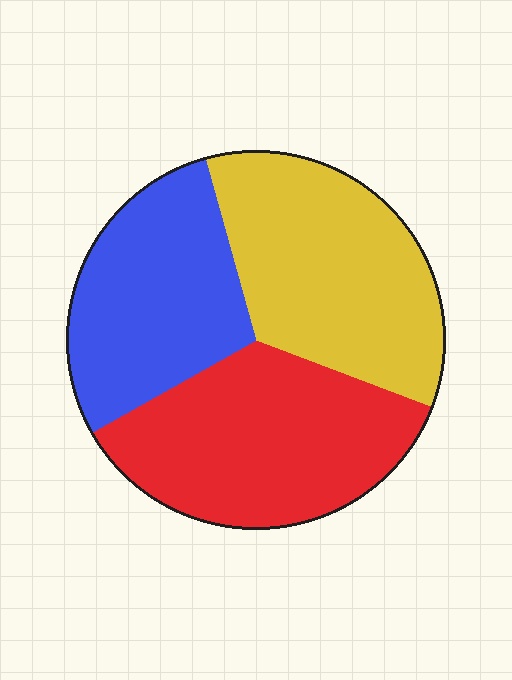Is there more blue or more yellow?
Yellow.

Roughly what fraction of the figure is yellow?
Yellow takes up about one third (1/3) of the figure.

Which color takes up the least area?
Blue, at roughly 30%.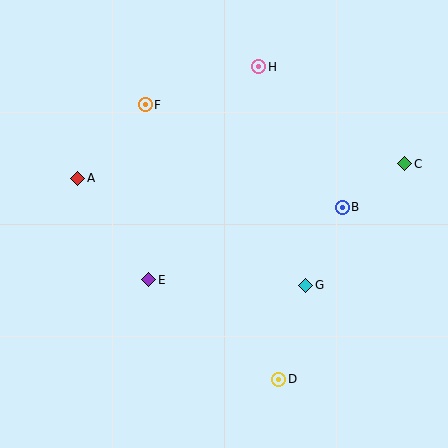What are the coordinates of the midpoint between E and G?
The midpoint between E and G is at (227, 282).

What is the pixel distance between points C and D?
The distance between C and D is 249 pixels.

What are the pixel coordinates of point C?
Point C is at (405, 164).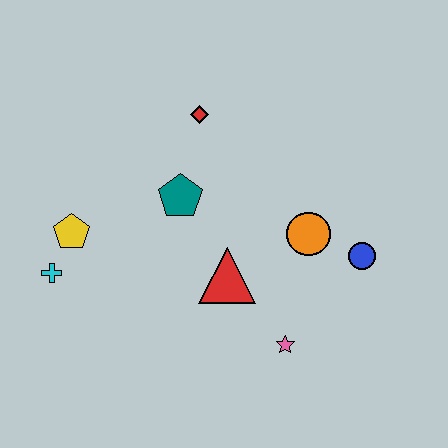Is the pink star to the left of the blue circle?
Yes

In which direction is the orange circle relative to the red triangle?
The orange circle is to the right of the red triangle.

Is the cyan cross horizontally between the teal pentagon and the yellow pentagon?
No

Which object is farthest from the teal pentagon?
The blue circle is farthest from the teal pentagon.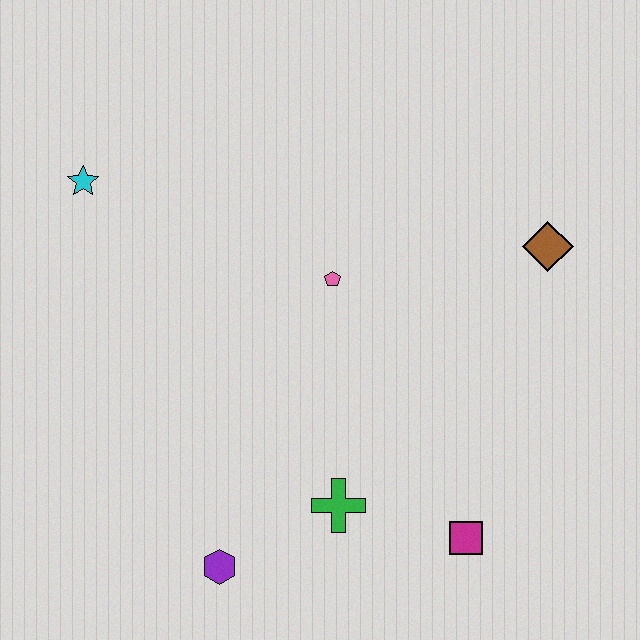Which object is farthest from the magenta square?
The cyan star is farthest from the magenta square.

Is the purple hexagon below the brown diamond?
Yes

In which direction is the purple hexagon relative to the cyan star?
The purple hexagon is below the cyan star.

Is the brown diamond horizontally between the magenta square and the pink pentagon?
No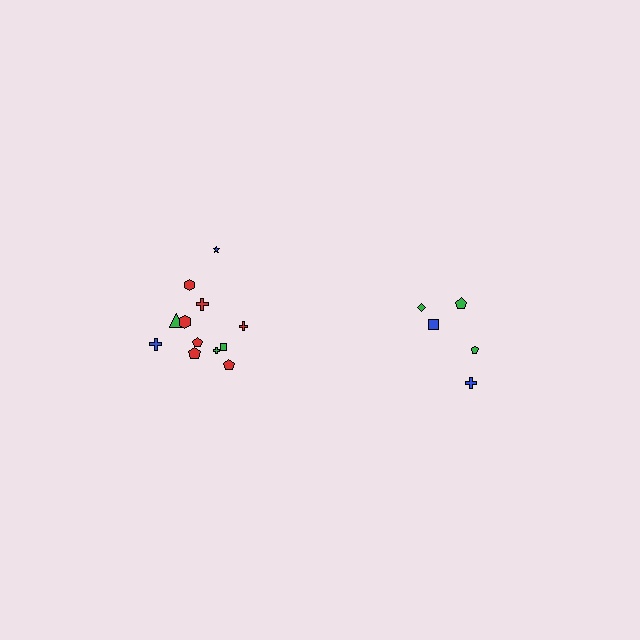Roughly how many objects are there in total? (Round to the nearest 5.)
Roughly 15 objects in total.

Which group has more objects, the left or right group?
The left group.